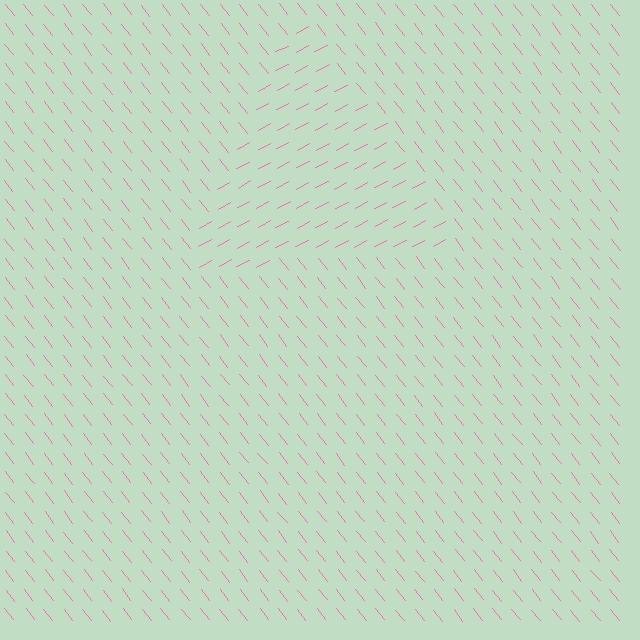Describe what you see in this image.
The image is filled with small pink line segments. A triangle region in the image has lines oriented differently from the surrounding lines, creating a visible texture boundary.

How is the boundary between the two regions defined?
The boundary is defined purely by a change in line orientation (approximately 80 degrees difference). All lines are the same color and thickness.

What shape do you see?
I see a triangle.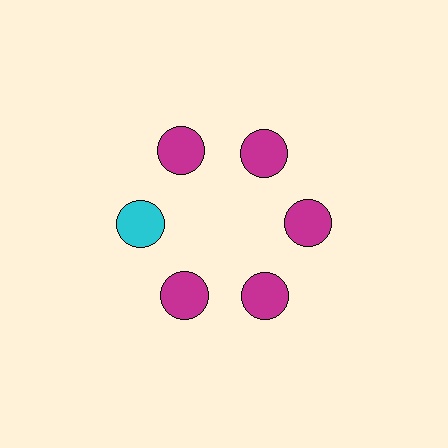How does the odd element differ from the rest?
It has a different color: cyan instead of magenta.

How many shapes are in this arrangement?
There are 6 shapes arranged in a ring pattern.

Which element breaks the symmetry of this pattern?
The cyan circle at roughly the 9 o'clock position breaks the symmetry. All other shapes are magenta circles.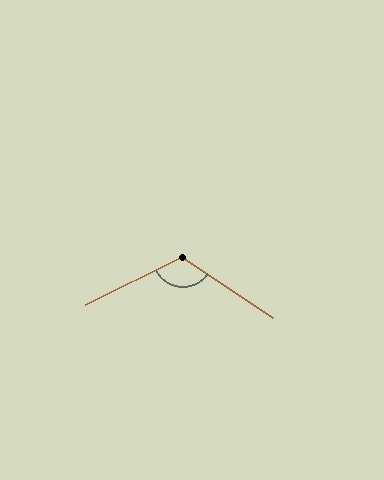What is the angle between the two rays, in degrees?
Approximately 120 degrees.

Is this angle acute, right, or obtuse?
It is obtuse.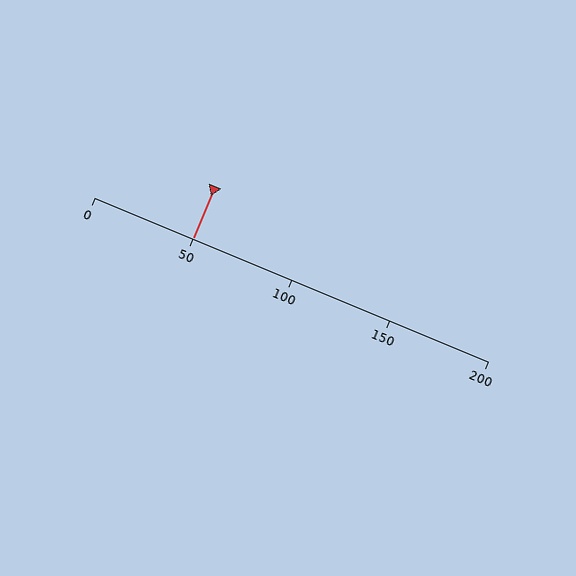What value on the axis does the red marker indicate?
The marker indicates approximately 50.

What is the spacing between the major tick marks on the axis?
The major ticks are spaced 50 apart.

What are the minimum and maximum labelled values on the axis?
The axis runs from 0 to 200.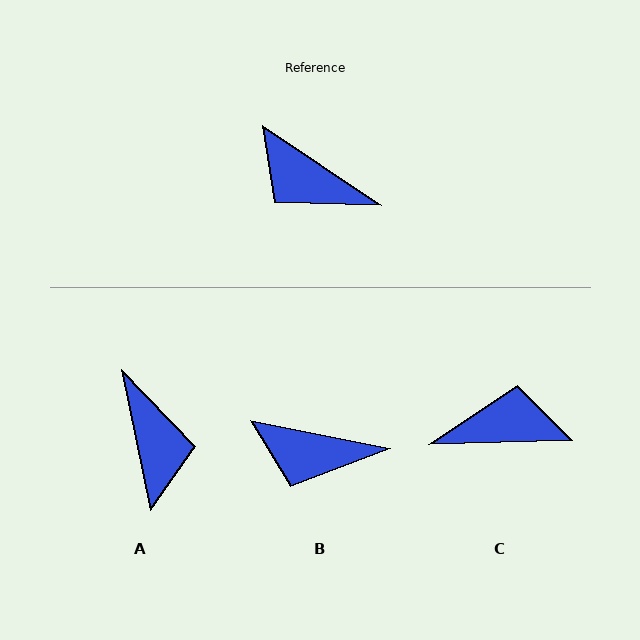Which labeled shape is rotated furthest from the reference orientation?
C, about 145 degrees away.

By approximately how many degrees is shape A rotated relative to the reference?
Approximately 136 degrees counter-clockwise.